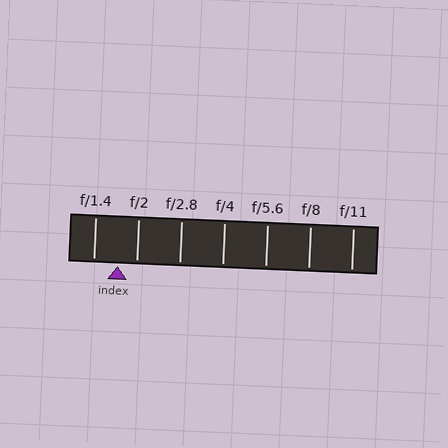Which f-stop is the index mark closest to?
The index mark is closest to f/2.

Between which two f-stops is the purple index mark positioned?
The index mark is between f/1.4 and f/2.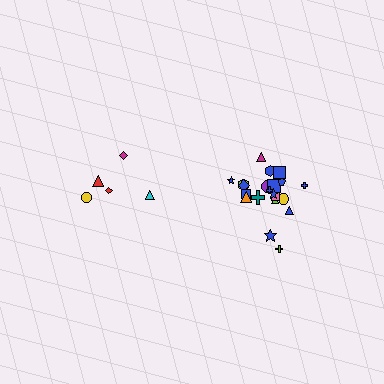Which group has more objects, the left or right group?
The right group.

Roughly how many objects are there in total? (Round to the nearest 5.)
Roughly 25 objects in total.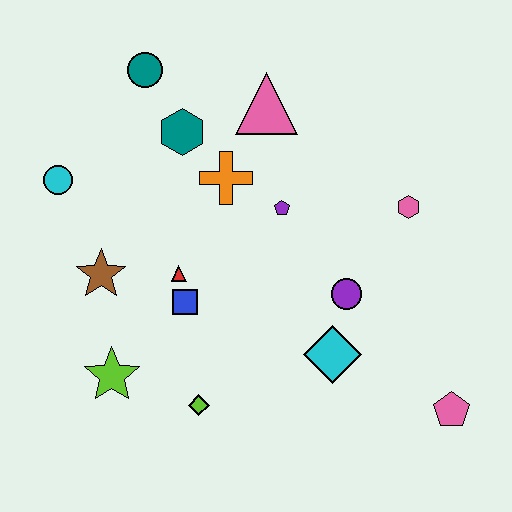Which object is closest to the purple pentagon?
The orange cross is closest to the purple pentagon.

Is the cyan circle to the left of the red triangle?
Yes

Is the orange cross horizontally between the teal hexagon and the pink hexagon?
Yes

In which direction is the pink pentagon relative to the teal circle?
The pink pentagon is below the teal circle.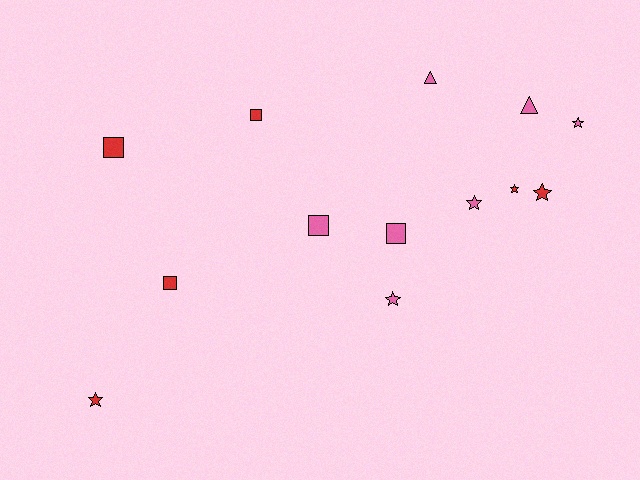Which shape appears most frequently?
Star, with 6 objects.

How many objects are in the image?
There are 13 objects.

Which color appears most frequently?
Pink, with 7 objects.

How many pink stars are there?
There are 3 pink stars.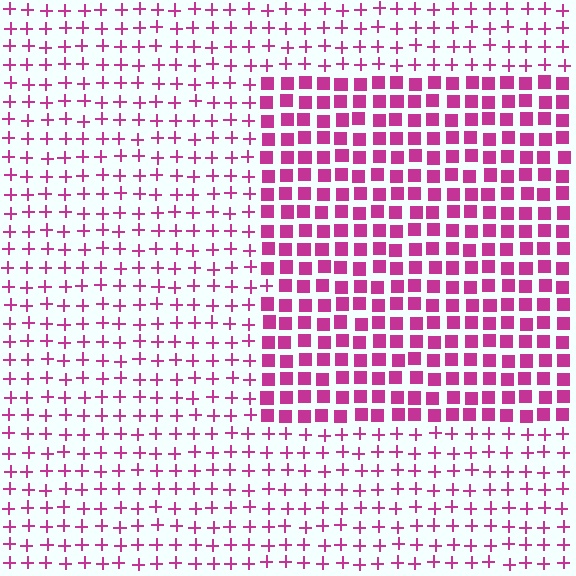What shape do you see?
I see a rectangle.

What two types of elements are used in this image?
The image uses squares inside the rectangle region and plus signs outside it.